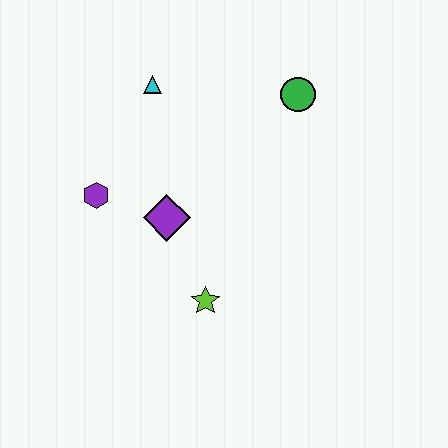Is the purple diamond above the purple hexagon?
No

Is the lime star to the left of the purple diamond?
No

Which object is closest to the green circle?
The cyan triangle is closest to the green circle.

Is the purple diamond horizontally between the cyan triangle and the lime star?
Yes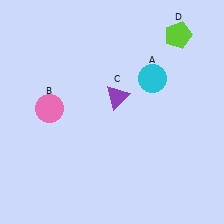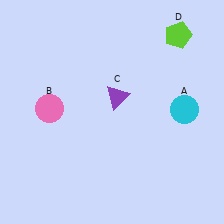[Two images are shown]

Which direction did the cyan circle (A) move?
The cyan circle (A) moved right.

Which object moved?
The cyan circle (A) moved right.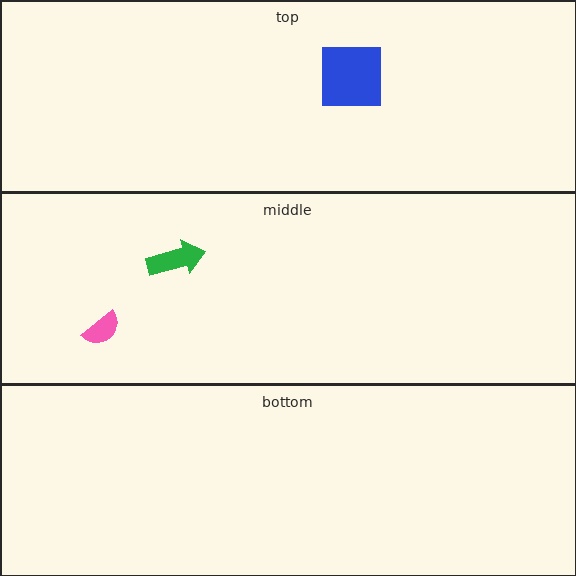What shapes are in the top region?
The blue square.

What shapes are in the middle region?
The green arrow, the pink semicircle.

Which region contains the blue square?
The top region.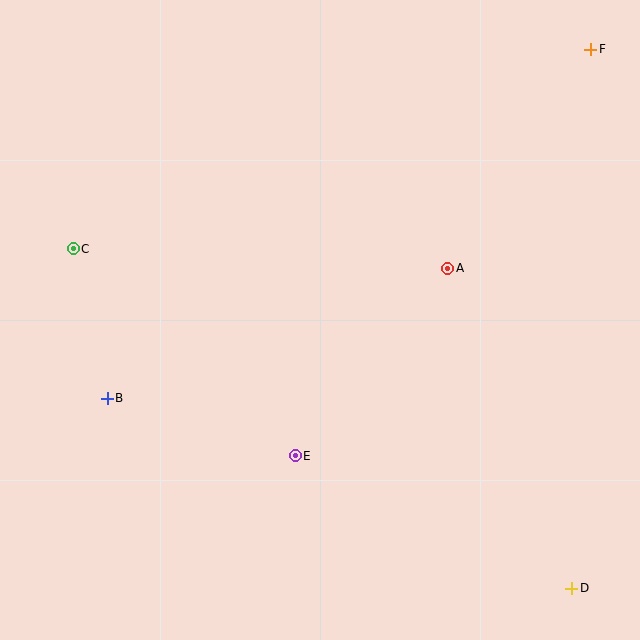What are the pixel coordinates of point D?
Point D is at (572, 588).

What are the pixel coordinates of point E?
Point E is at (295, 456).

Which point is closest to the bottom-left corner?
Point B is closest to the bottom-left corner.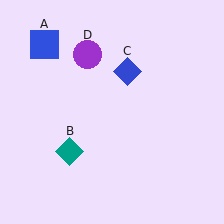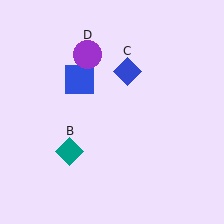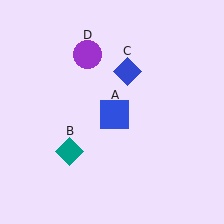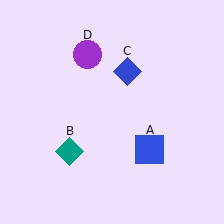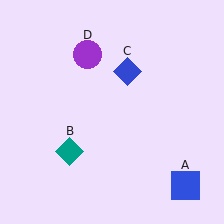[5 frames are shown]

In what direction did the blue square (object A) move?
The blue square (object A) moved down and to the right.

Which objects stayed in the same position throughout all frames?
Teal diamond (object B) and blue diamond (object C) and purple circle (object D) remained stationary.